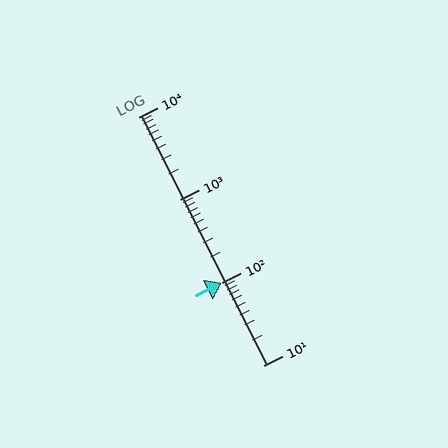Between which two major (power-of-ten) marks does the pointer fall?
The pointer is between 100 and 1000.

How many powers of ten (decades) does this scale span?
The scale spans 3 decades, from 10 to 10000.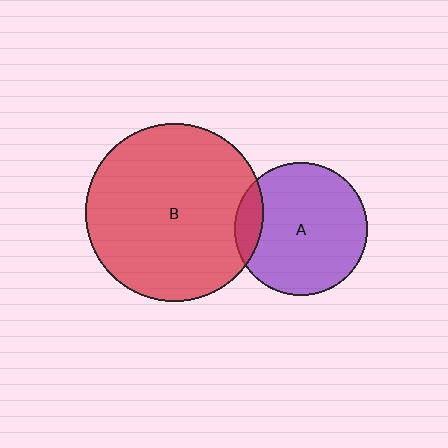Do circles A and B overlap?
Yes.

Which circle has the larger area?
Circle B (red).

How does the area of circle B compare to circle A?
Approximately 1.8 times.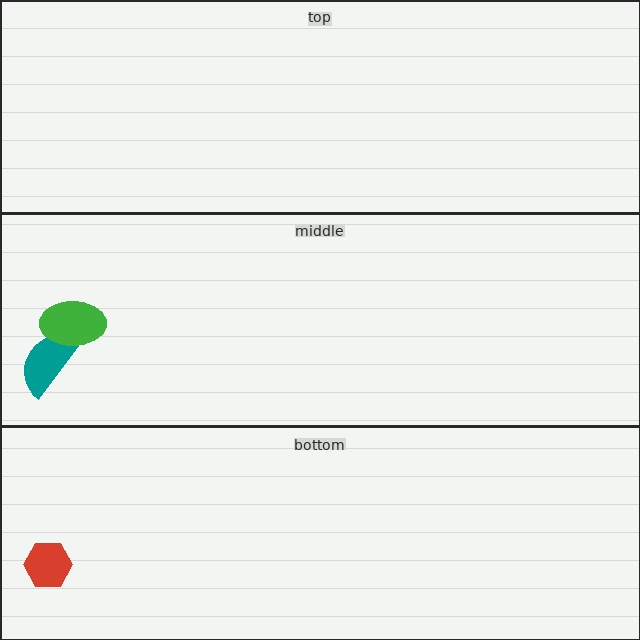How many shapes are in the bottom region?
1.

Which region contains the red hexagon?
The bottom region.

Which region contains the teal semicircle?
The middle region.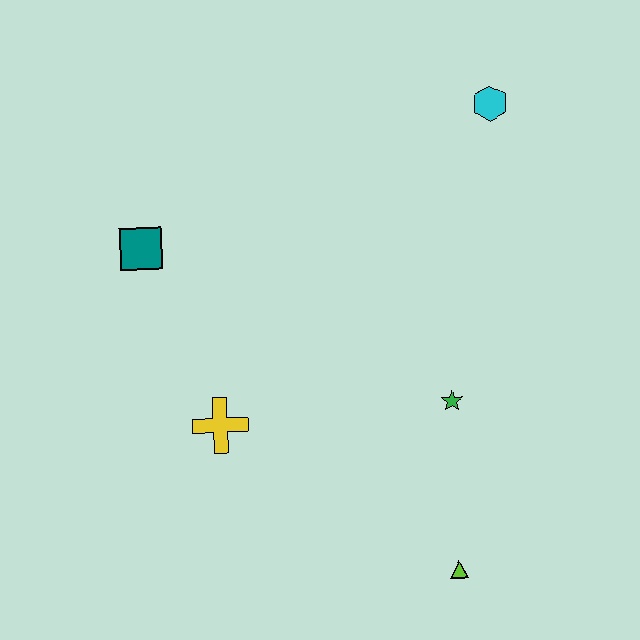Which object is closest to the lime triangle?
The green star is closest to the lime triangle.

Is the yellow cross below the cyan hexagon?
Yes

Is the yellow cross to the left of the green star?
Yes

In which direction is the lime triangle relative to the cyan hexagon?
The lime triangle is below the cyan hexagon.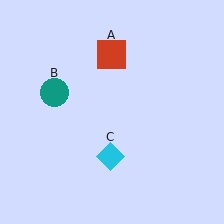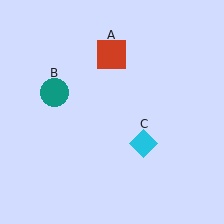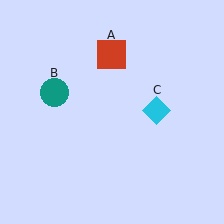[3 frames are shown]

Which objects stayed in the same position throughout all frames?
Red square (object A) and teal circle (object B) remained stationary.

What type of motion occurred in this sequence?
The cyan diamond (object C) rotated counterclockwise around the center of the scene.